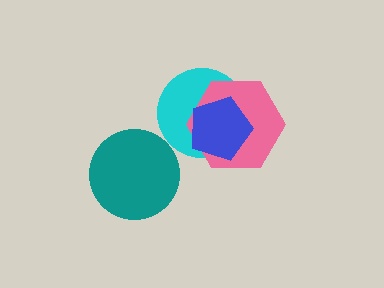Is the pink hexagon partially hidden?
Yes, it is partially covered by another shape.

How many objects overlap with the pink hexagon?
2 objects overlap with the pink hexagon.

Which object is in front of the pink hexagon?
The blue pentagon is in front of the pink hexagon.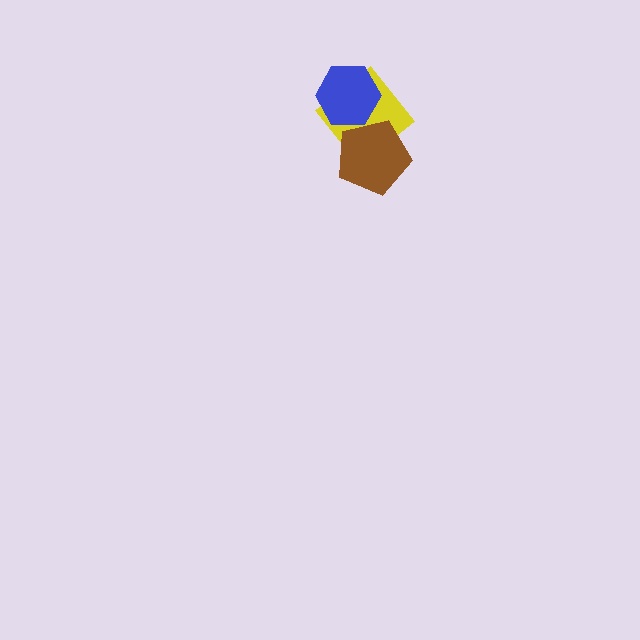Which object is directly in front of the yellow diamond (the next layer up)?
The blue hexagon is directly in front of the yellow diamond.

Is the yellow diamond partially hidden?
Yes, it is partially covered by another shape.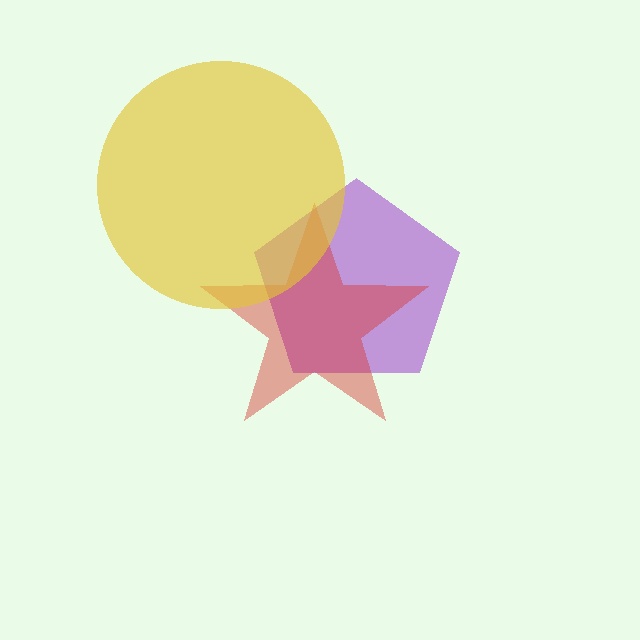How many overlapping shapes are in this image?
There are 3 overlapping shapes in the image.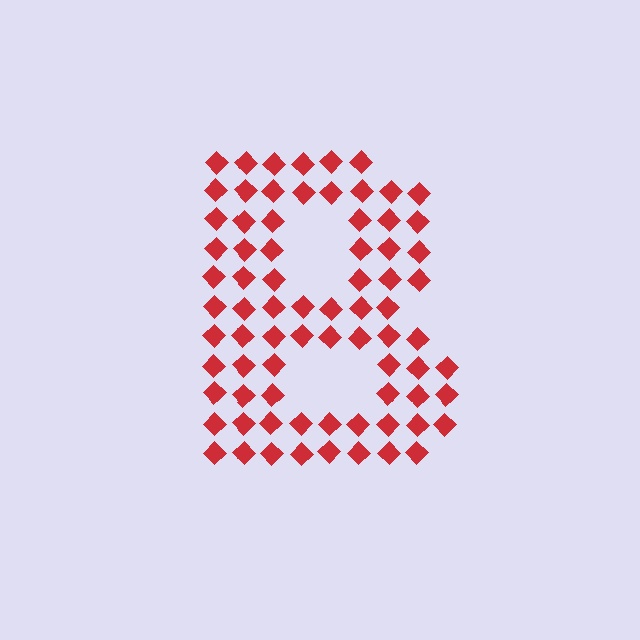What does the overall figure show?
The overall figure shows the letter B.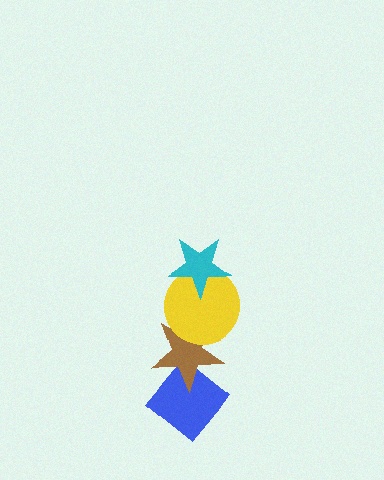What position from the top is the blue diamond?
The blue diamond is 4th from the top.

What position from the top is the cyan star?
The cyan star is 1st from the top.